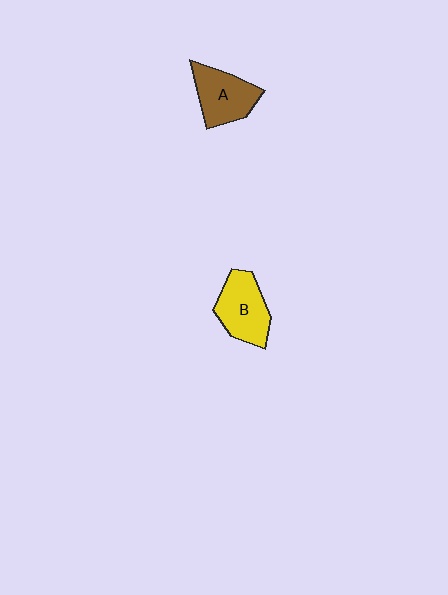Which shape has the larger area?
Shape B (yellow).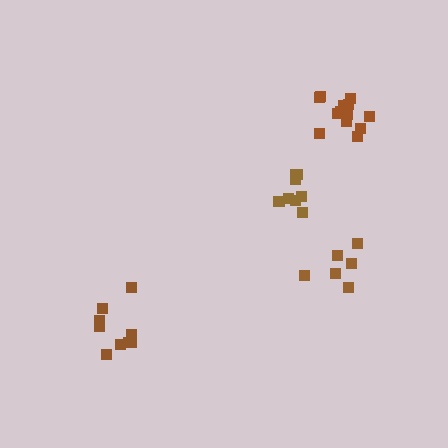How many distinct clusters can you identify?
There are 4 distinct clusters.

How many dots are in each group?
Group 1: 13 dots, Group 2: 9 dots, Group 3: 10 dots, Group 4: 7 dots (39 total).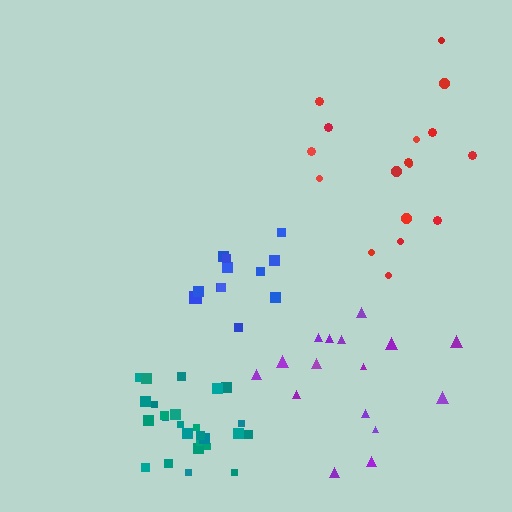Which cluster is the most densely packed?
Teal.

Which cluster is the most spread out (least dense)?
Red.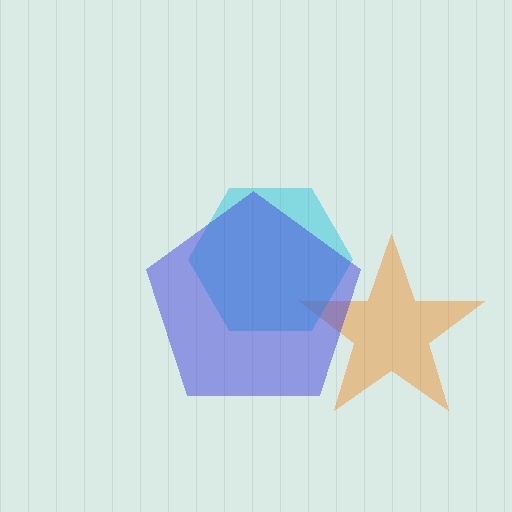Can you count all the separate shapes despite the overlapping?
Yes, there are 3 separate shapes.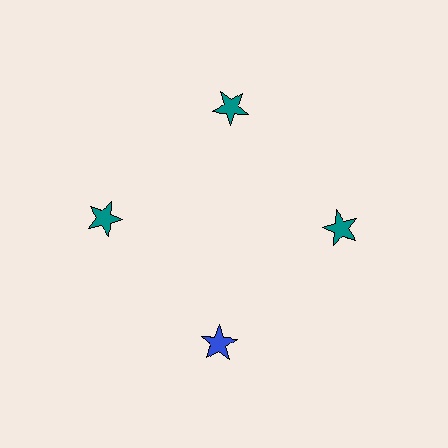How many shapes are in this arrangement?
There are 4 shapes arranged in a ring pattern.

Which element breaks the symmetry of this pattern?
The blue star at roughly the 6 o'clock position breaks the symmetry. All other shapes are teal stars.